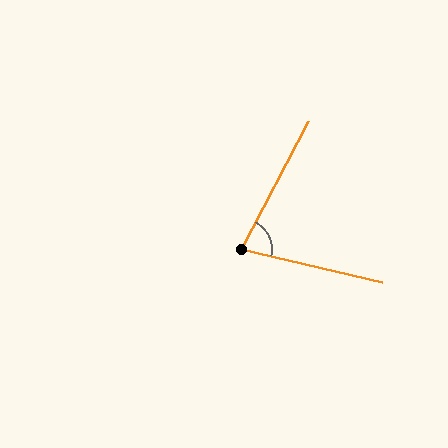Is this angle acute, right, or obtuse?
It is acute.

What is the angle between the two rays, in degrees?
Approximately 75 degrees.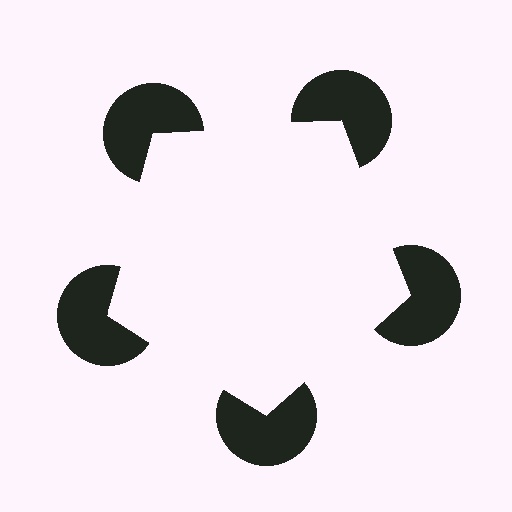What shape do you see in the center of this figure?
An illusory pentagon — its edges are inferred from the aligned wedge cuts in the pac-man discs, not physically drawn.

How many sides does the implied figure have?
5 sides.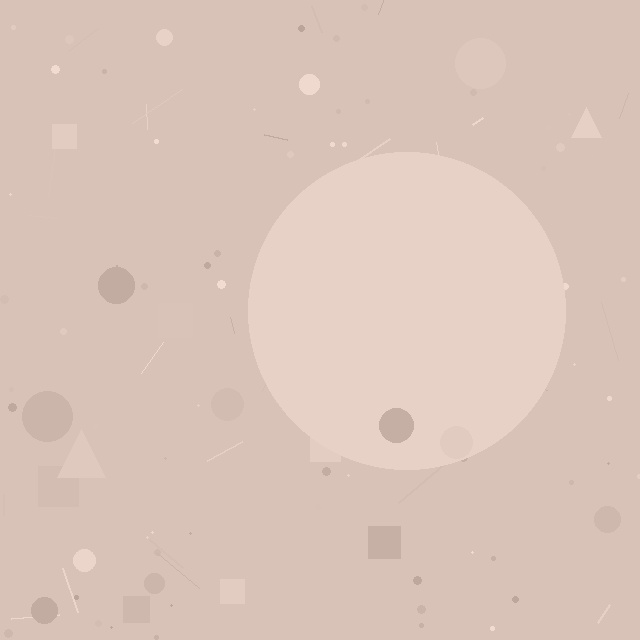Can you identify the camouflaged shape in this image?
The camouflaged shape is a circle.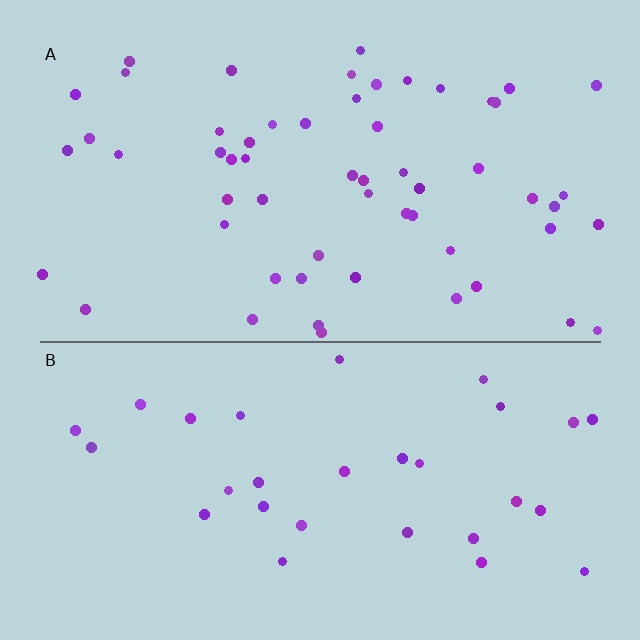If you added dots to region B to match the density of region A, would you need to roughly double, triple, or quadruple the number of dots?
Approximately double.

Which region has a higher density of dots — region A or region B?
A (the top).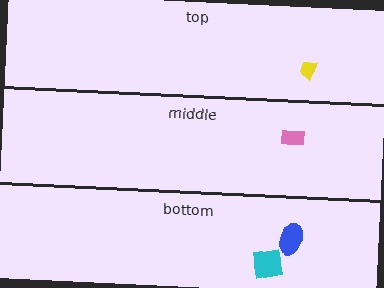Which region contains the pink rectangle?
The middle region.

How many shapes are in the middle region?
1.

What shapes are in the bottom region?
The blue ellipse, the cyan square.